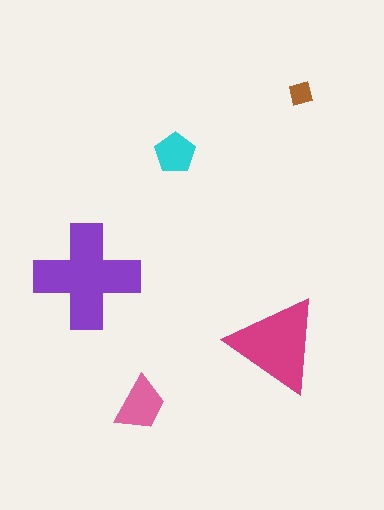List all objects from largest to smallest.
The purple cross, the magenta triangle, the pink trapezoid, the cyan pentagon, the brown square.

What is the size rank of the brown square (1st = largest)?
5th.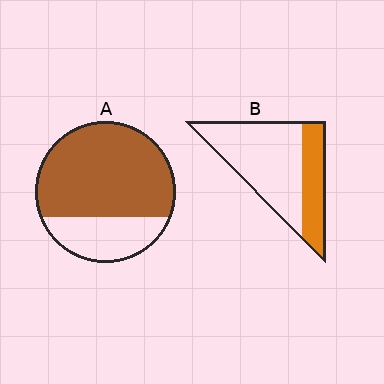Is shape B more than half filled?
No.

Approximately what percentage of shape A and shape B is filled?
A is approximately 70% and B is approximately 30%.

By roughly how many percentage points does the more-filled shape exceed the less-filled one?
By roughly 40 percentage points (A over B).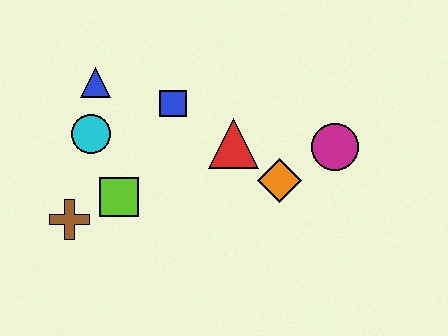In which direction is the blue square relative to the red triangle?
The blue square is to the left of the red triangle.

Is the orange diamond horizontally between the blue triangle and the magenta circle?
Yes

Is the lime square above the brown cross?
Yes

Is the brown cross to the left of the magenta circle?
Yes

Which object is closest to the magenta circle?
The orange diamond is closest to the magenta circle.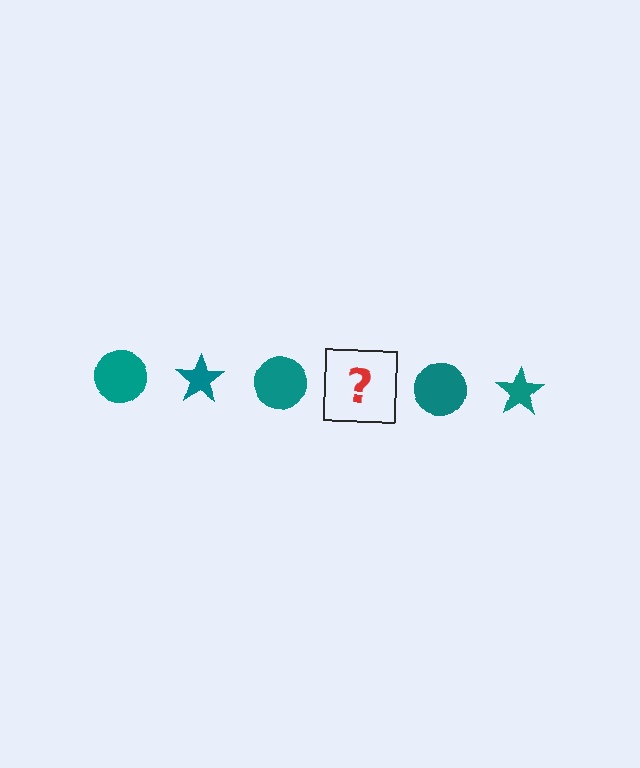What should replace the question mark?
The question mark should be replaced with a teal star.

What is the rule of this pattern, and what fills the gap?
The rule is that the pattern cycles through circle, star shapes in teal. The gap should be filled with a teal star.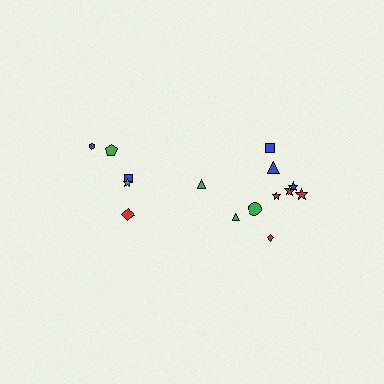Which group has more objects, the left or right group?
The right group.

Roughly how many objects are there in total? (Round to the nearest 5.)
Roughly 15 objects in total.